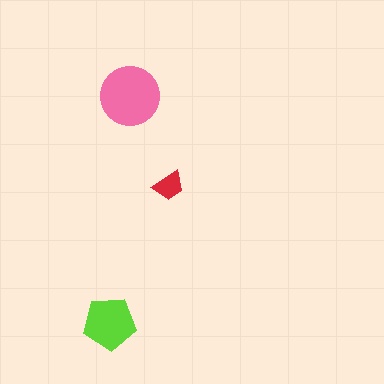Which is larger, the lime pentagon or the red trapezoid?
The lime pentagon.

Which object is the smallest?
The red trapezoid.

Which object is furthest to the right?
The red trapezoid is rightmost.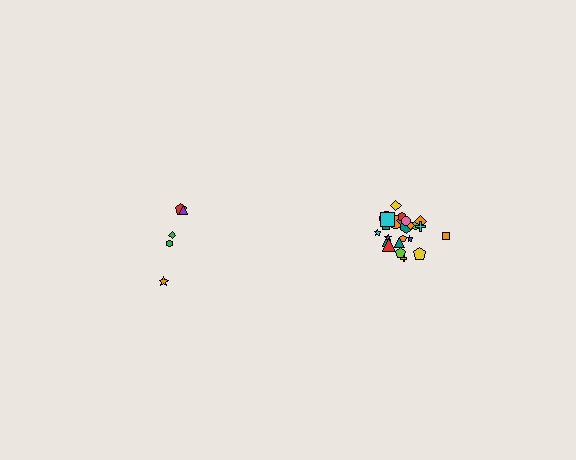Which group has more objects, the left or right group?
The right group.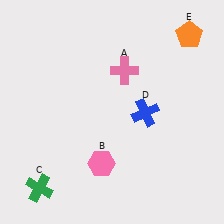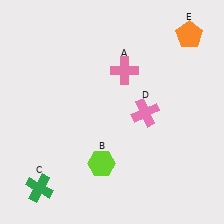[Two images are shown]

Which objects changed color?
B changed from pink to lime. D changed from blue to pink.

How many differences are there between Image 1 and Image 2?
There are 2 differences between the two images.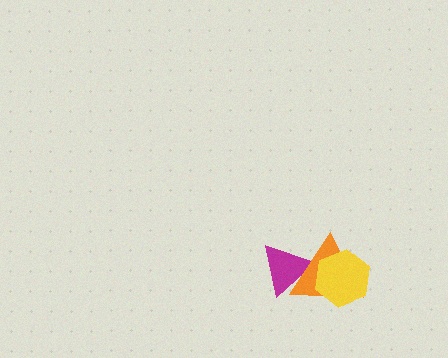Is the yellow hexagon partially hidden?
No, no other shape covers it.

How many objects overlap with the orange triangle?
2 objects overlap with the orange triangle.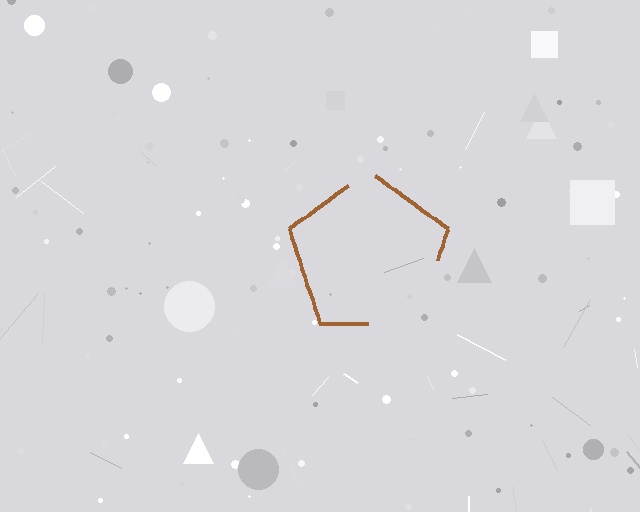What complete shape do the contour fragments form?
The contour fragments form a pentagon.